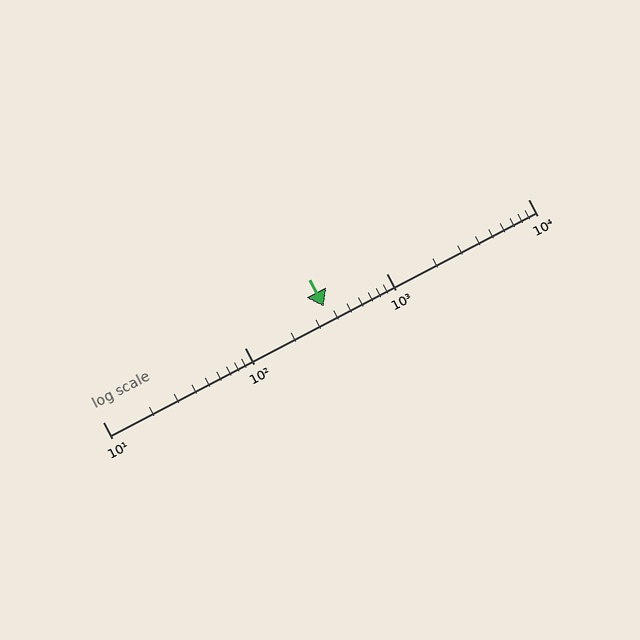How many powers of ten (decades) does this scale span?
The scale spans 3 decades, from 10 to 10000.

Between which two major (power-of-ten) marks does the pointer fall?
The pointer is between 100 and 1000.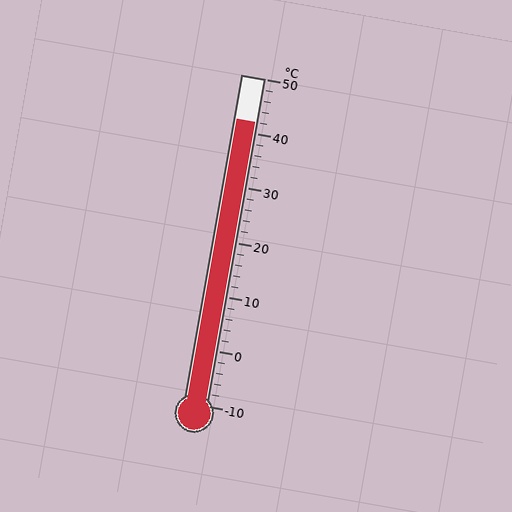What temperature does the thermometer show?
The thermometer shows approximately 42°C.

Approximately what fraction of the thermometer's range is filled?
The thermometer is filled to approximately 85% of its range.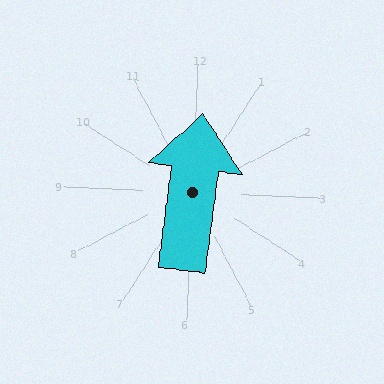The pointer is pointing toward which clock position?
Roughly 12 o'clock.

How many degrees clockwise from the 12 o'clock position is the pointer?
Approximately 5 degrees.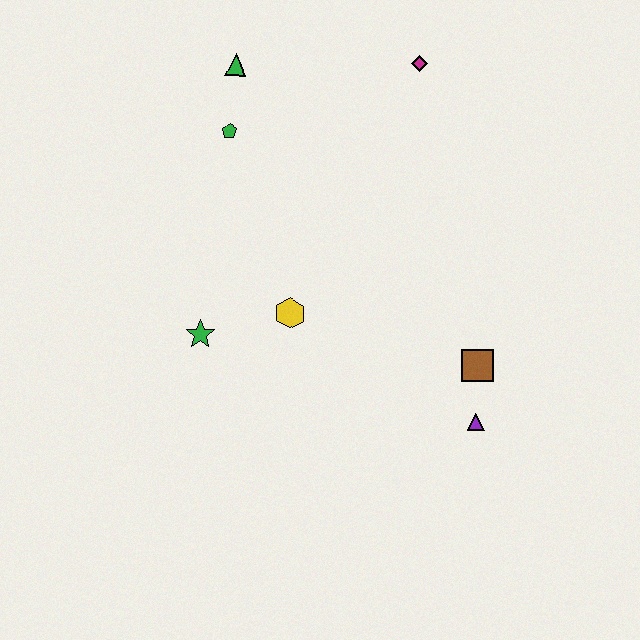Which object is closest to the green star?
The yellow hexagon is closest to the green star.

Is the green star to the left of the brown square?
Yes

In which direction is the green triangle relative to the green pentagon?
The green triangle is above the green pentagon.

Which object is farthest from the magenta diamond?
The purple triangle is farthest from the magenta diamond.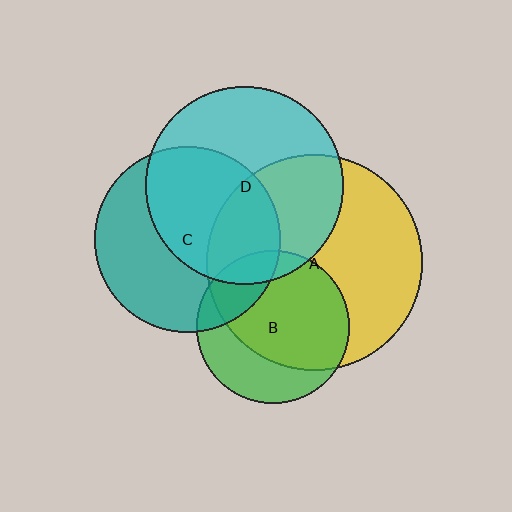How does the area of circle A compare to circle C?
Approximately 1.3 times.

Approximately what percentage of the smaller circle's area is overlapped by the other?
Approximately 30%.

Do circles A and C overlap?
Yes.